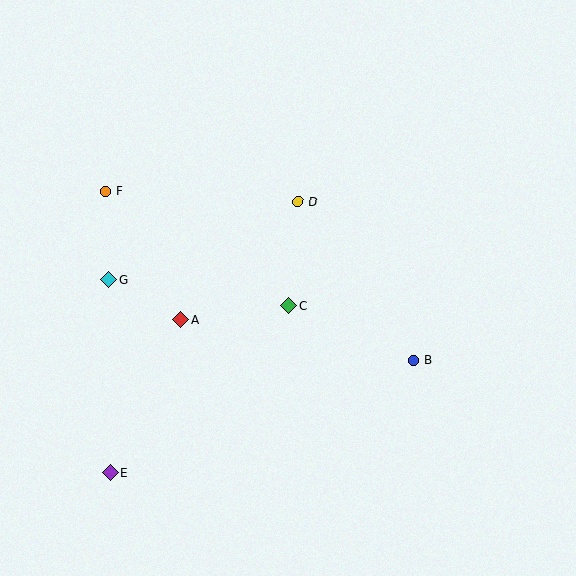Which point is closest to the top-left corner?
Point F is closest to the top-left corner.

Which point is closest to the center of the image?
Point C at (288, 306) is closest to the center.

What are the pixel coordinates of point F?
Point F is at (105, 191).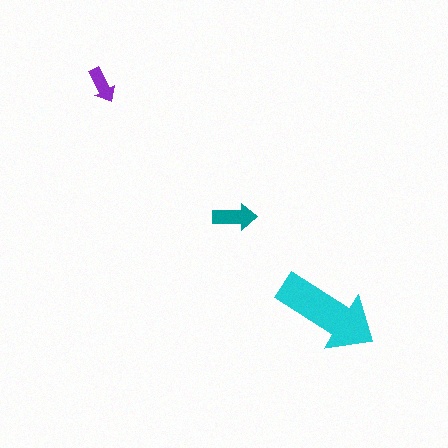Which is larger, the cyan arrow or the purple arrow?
The cyan one.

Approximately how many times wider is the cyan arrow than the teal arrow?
About 2.5 times wider.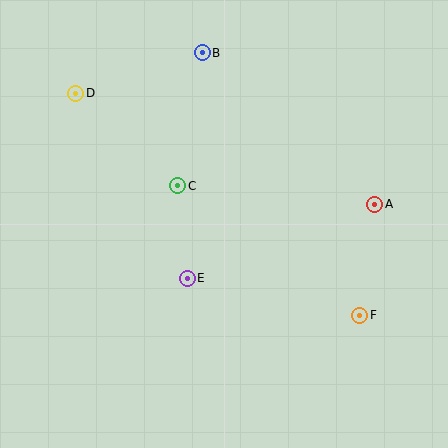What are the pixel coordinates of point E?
Point E is at (187, 278).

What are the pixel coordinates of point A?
Point A is at (375, 204).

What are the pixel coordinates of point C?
Point C is at (178, 186).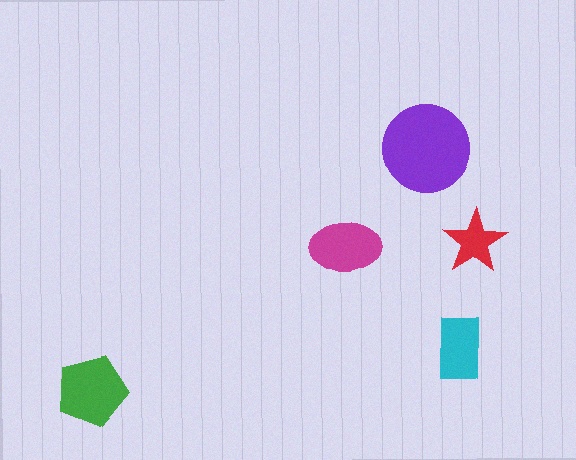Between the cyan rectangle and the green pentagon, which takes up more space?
The green pentagon.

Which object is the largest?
The purple circle.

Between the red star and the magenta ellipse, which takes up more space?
The magenta ellipse.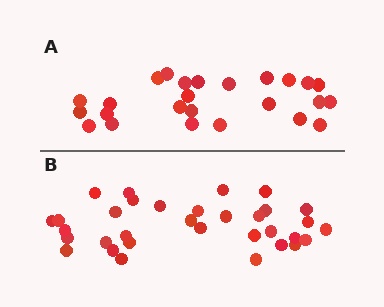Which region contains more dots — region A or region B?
Region B (the bottom region) has more dots.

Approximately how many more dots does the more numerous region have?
Region B has roughly 8 or so more dots than region A.